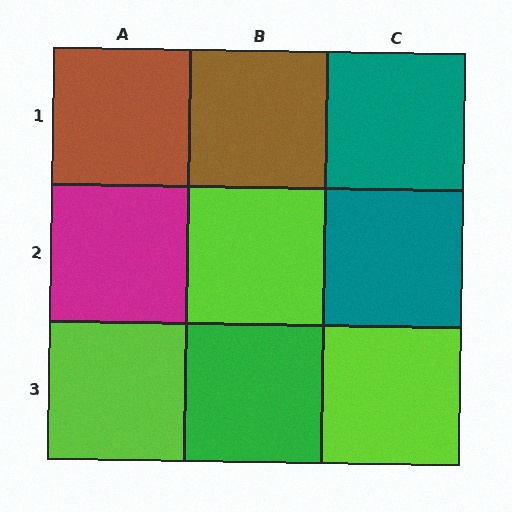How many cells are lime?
3 cells are lime.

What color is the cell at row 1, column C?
Teal.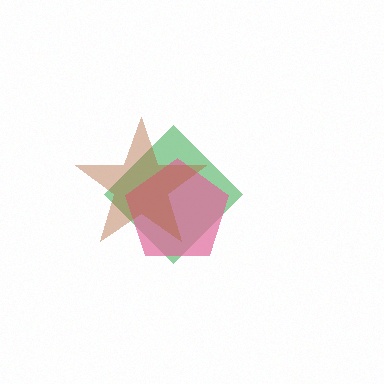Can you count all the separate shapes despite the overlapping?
Yes, there are 3 separate shapes.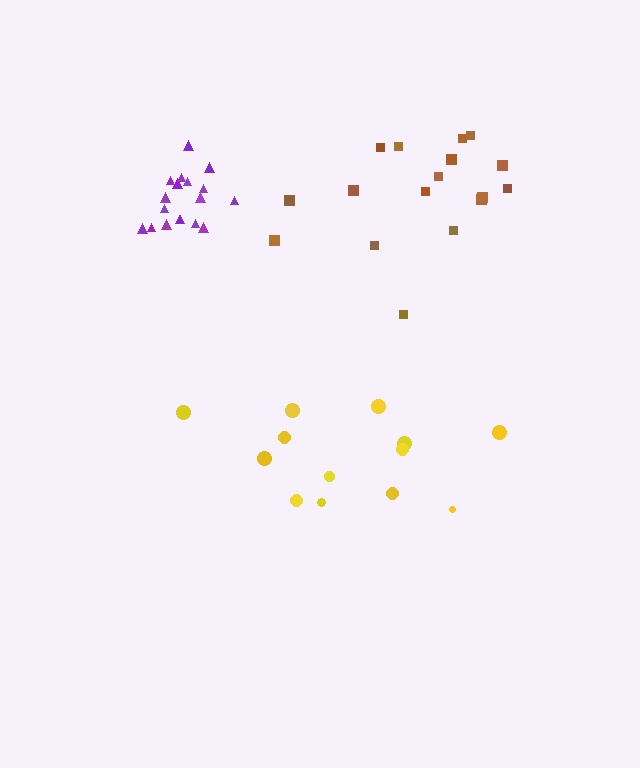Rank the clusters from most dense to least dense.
purple, brown, yellow.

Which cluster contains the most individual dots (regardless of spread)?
Purple (18).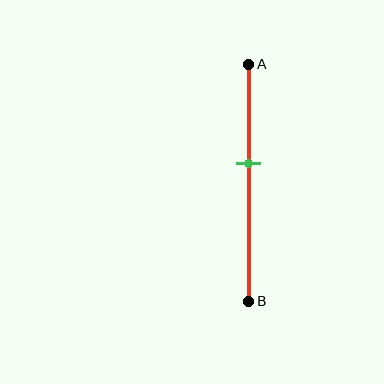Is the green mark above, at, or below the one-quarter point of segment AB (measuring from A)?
The green mark is below the one-quarter point of segment AB.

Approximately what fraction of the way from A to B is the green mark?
The green mark is approximately 40% of the way from A to B.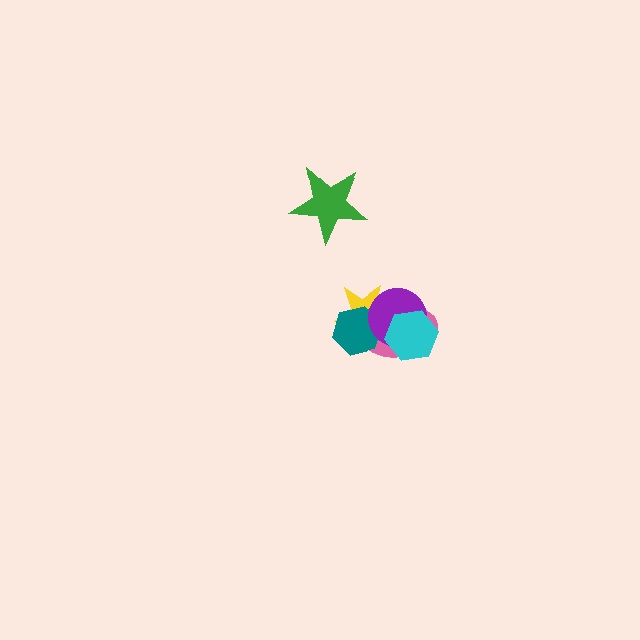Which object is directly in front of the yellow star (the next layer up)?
The pink ellipse is directly in front of the yellow star.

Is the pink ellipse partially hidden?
Yes, it is partially covered by another shape.